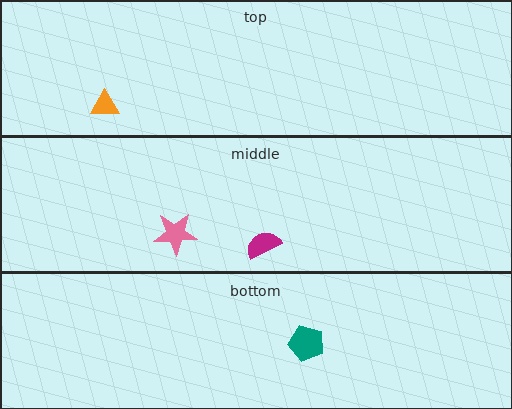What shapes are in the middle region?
The magenta semicircle, the pink star.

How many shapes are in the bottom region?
1.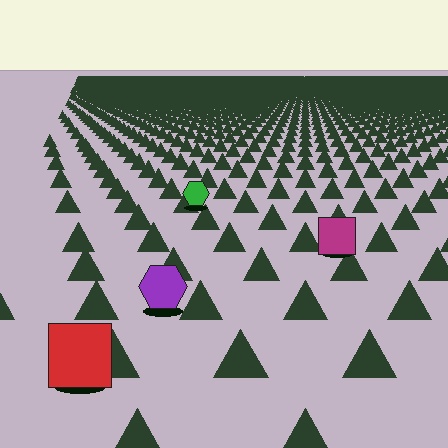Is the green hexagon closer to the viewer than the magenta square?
No. The magenta square is closer — you can tell from the texture gradient: the ground texture is coarser near it.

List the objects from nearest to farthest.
From nearest to farthest: the red square, the purple hexagon, the magenta square, the green hexagon.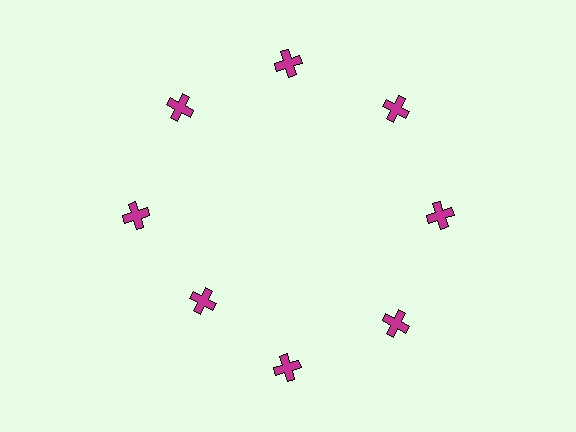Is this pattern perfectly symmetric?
No. The 8 magenta crosses are arranged in a ring, but one element near the 8 o'clock position is pulled inward toward the center, breaking the 8-fold rotational symmetry.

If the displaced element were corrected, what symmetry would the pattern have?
It would have 8-fold rotational symmetry — the pattern would map onto itself every 45 degrees.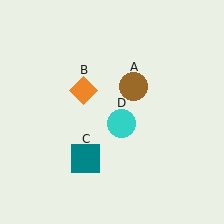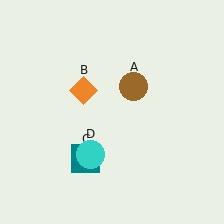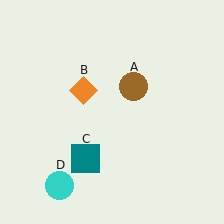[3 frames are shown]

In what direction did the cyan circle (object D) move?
The cyan circle (object D) moved down and to the left.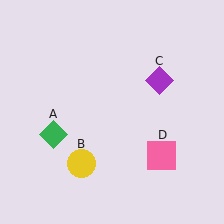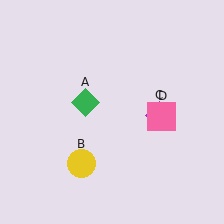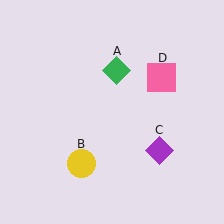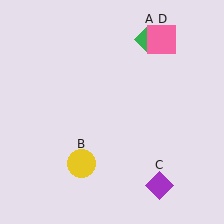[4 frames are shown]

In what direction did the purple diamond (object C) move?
The purple diamond (object C) moved down.